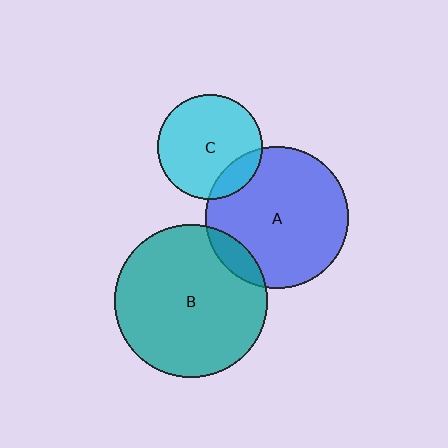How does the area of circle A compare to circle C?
Approximately 1.9 times.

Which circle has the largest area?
Circle B (teal).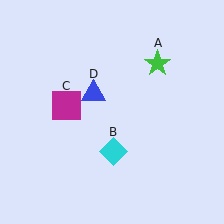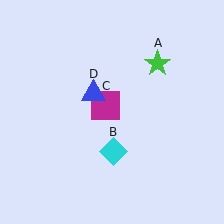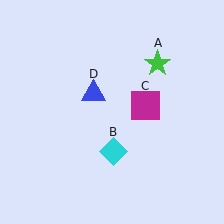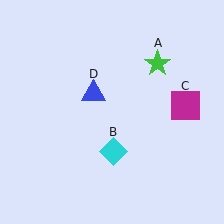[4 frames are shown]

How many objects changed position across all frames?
1 object changed position: magenta square (object C).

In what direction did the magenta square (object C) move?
The magenta square (object C) moved right.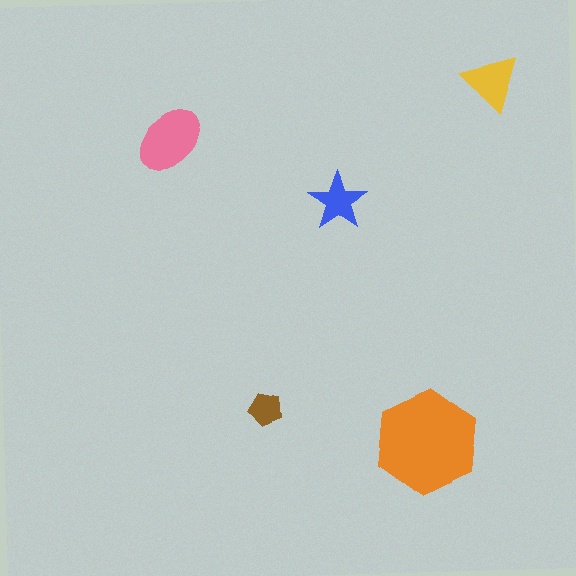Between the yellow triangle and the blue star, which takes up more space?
The yellow triangle.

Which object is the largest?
The orange hexagon.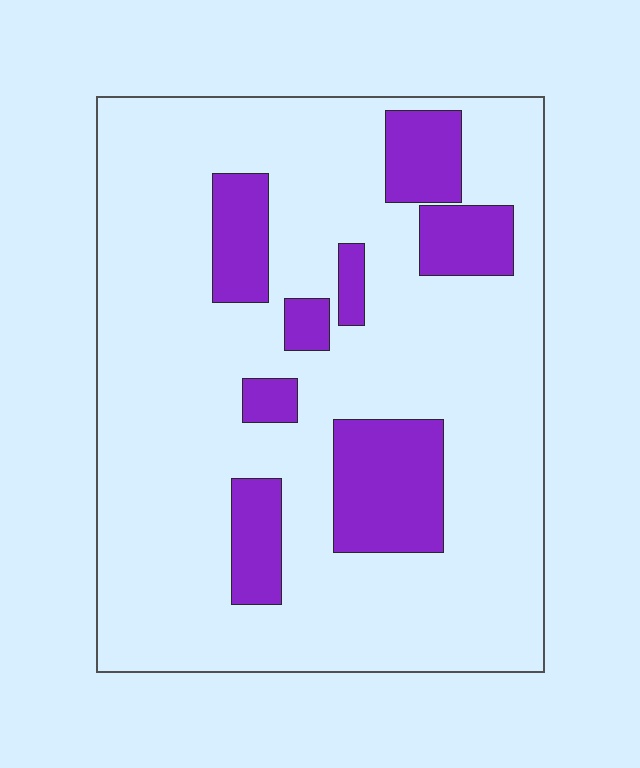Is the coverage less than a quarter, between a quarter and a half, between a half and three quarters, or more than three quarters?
Less than a quarter.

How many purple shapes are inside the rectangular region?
8.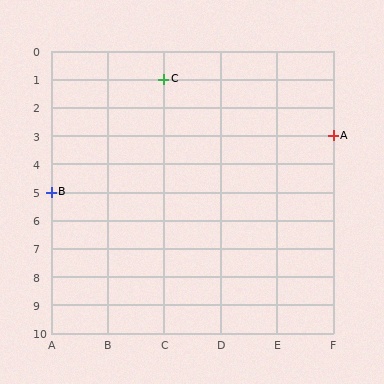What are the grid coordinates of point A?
Point A is at grid coordinates (F, 3).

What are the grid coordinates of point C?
Point C is at grid coordinates (C, 1).